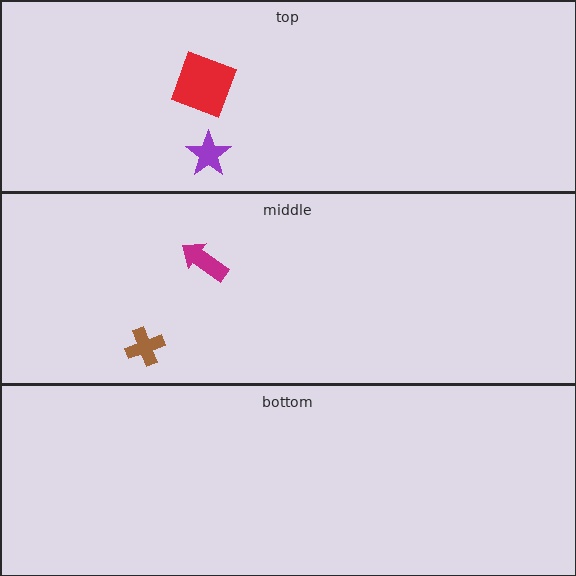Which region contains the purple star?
The top region.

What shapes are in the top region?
The red square, the purple star.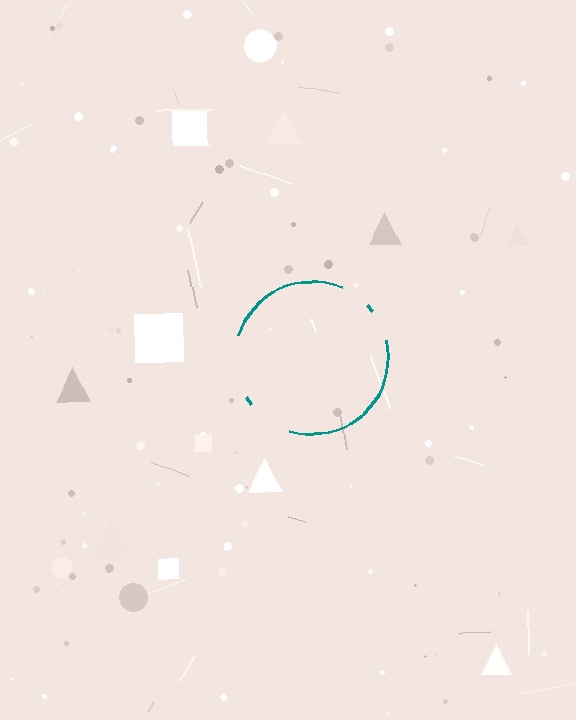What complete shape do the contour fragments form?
The contour fragments form a circle.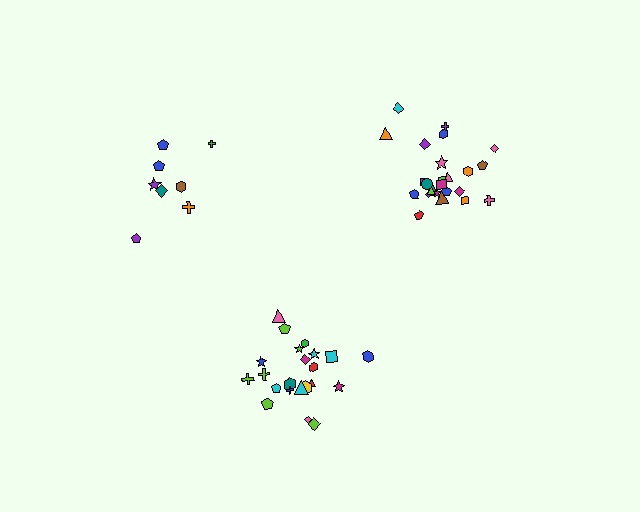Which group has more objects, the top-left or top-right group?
The top-right group.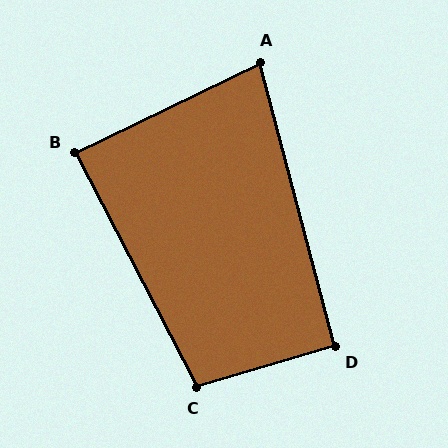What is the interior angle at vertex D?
Approximately 92 degrees (approximately right).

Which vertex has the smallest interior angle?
A, at approximately 79 degrees.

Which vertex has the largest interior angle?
C, at approximately 101 degrees.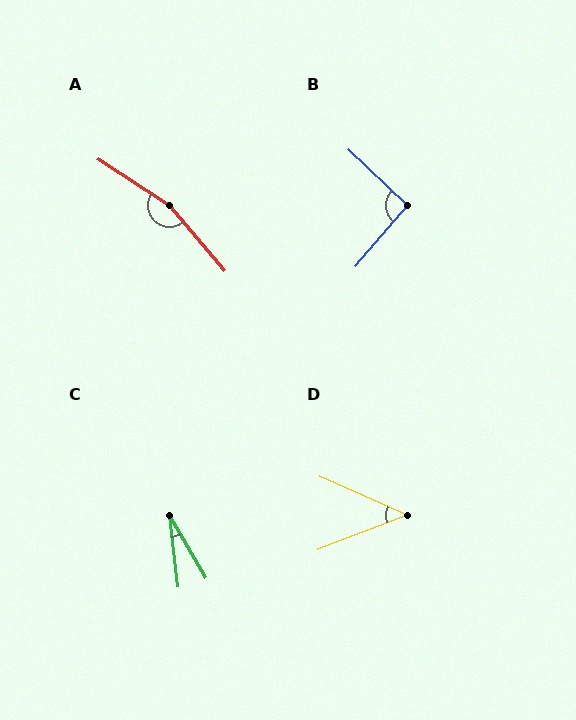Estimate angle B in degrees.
Approximately 93 degrees.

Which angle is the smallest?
C, at approximately 24 degrees.